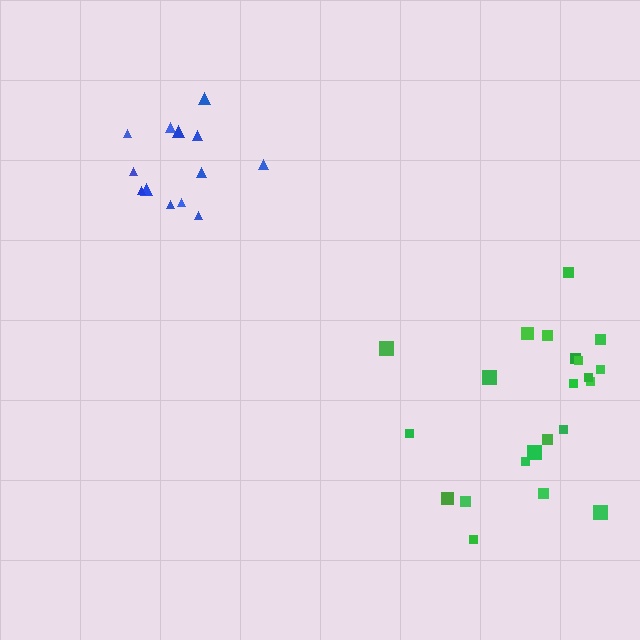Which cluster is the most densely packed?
Blue.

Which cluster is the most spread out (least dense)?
Green.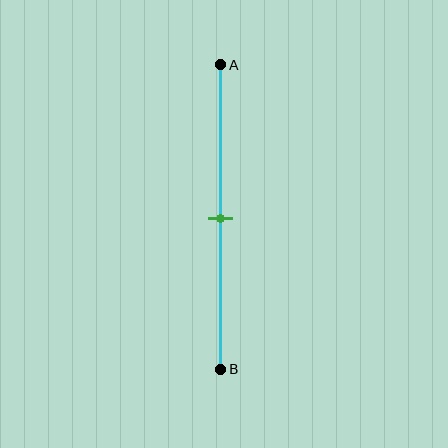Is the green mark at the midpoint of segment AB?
Yes, the mark is approximately at the midpoint.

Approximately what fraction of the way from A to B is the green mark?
The green mark is approximately 50% of the way from A to B.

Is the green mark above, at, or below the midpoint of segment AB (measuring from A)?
The green mark is approximately at the midpoint of segment AB.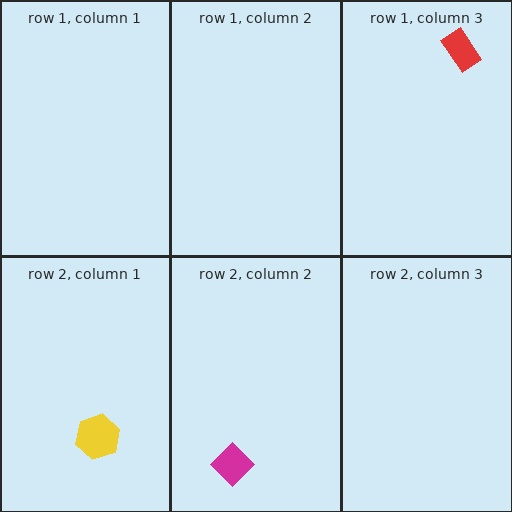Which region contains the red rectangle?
The row 1, column 3 region.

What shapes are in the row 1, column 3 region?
The red rectangle.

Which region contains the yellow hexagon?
The row 2, column 1 region.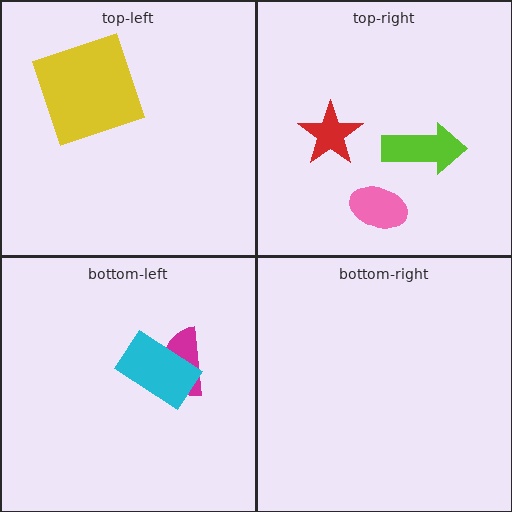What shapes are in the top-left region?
The yellow square.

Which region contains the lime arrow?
The top-right region.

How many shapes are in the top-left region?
1.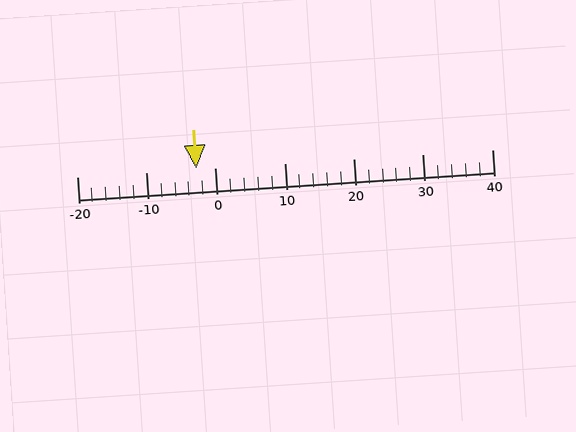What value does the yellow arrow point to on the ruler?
The yellow arrow points to approximately -3.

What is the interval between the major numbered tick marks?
The major tick marks are spaced 10 units apart.